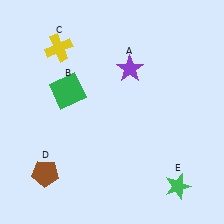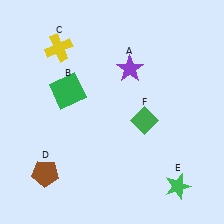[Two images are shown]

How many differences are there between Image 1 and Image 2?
There is 1 difference between the two images.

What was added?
A green diamond (F) was added in Image 2.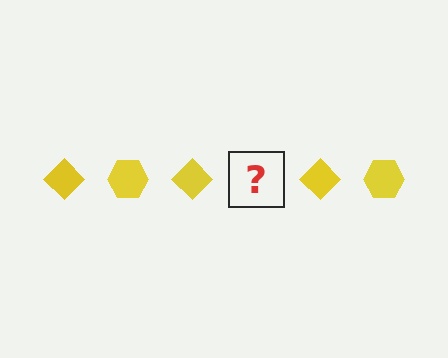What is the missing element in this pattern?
The missing element is a yellow hexagon.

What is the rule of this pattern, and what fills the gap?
The rule is that the pattern cycles through diamond, hexagon shapes in yellow. The gap should be filled with a yellow hexagon.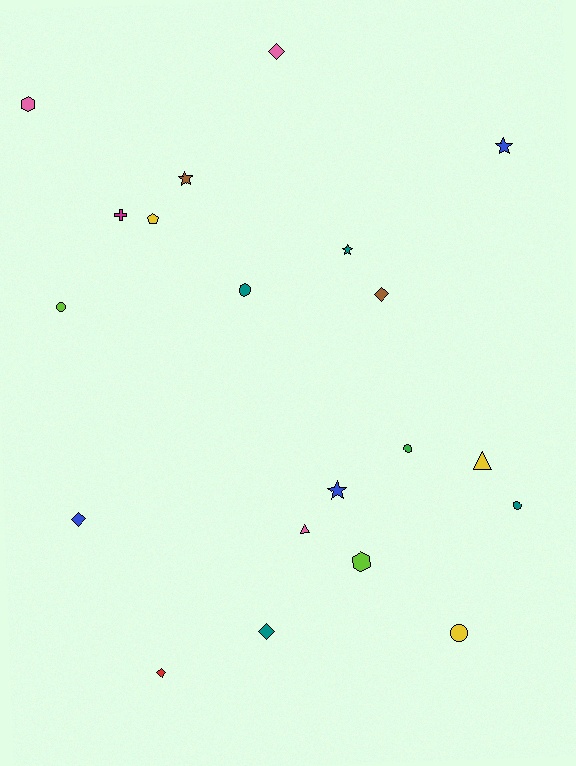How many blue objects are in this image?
There are 3 blue objects.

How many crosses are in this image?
There is 1 cross.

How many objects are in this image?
There are 20 objects.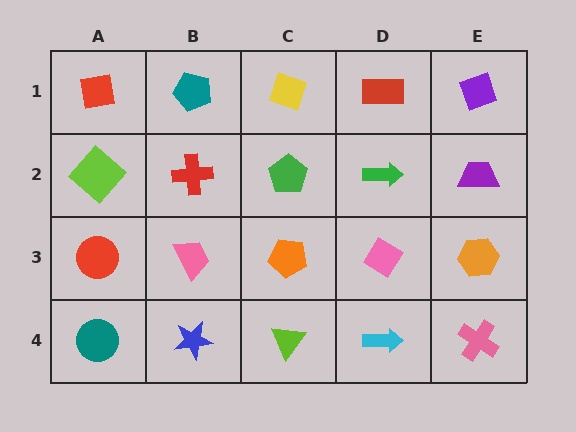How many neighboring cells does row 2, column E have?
3.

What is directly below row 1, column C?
A green pentagon.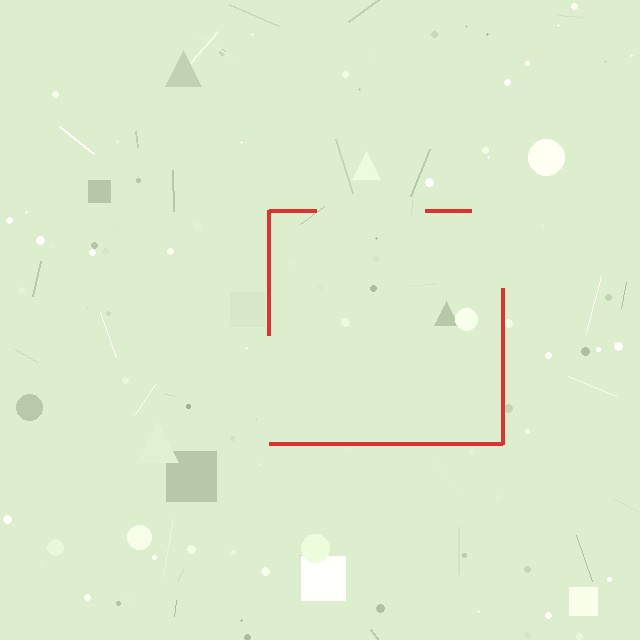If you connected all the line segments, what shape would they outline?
They would outline a square.